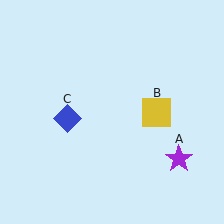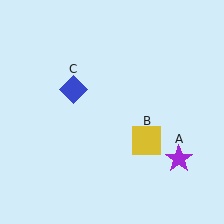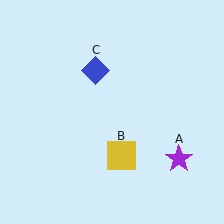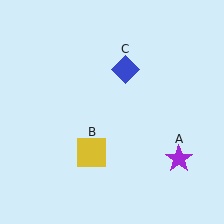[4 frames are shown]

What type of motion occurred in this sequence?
The yellow square (object B), blue diamond (object C) rotated clockwise around the center of the scene.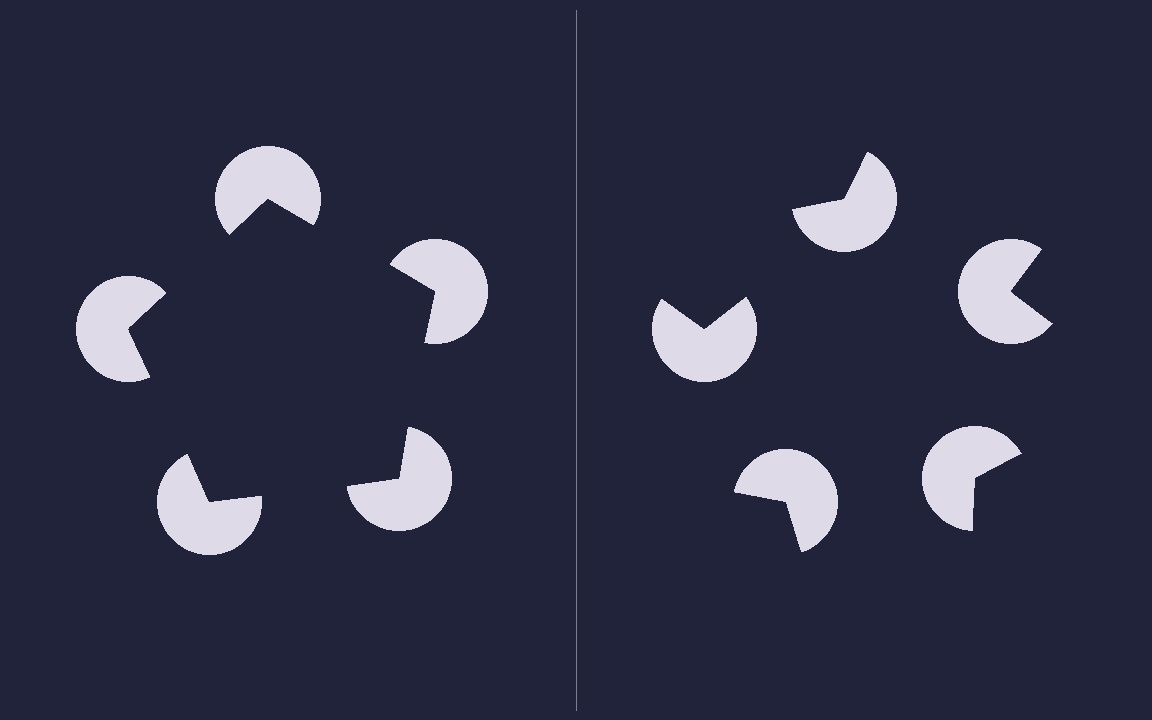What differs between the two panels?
The pac-man discs are positioned identically on both sides; only the wedge orientations differ. On the left they align to a pentagon; on the right they are misaligned.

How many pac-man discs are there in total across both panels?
10 — 5 on each side.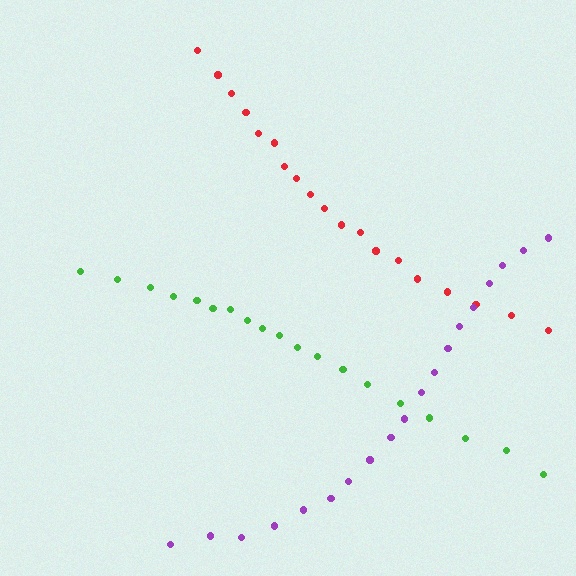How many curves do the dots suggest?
There are 3 distinct paths.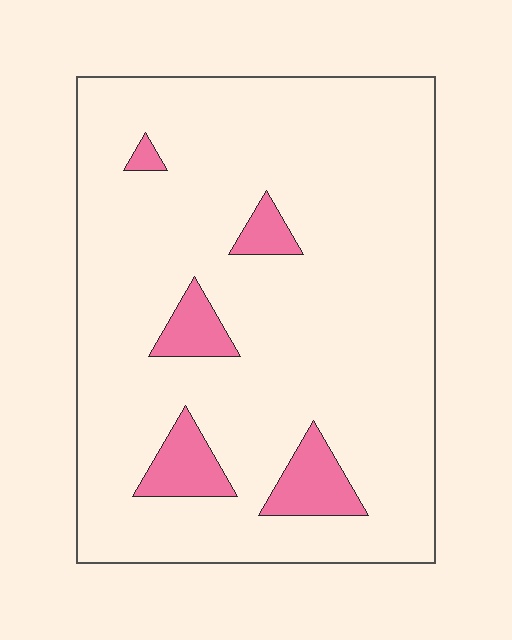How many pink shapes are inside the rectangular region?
5.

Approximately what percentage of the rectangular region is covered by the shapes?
Approximately 10%.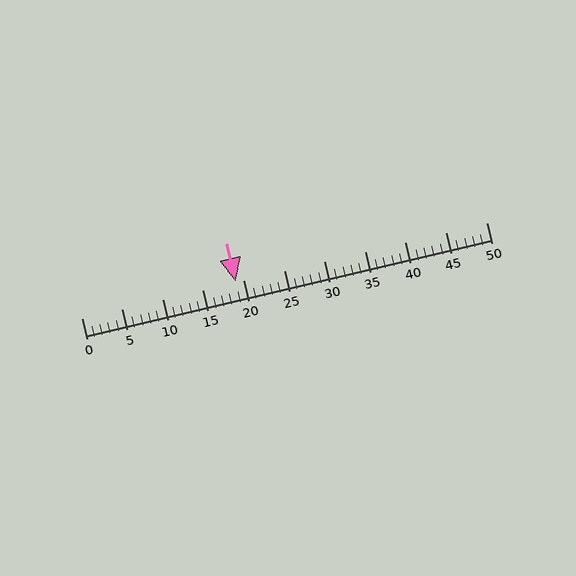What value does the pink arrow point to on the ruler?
The pink arrow points to approximately 19.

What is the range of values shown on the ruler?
The ruler shows values from 0 to 50.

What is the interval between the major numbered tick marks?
The major tick marks are spaced 5 units apart.